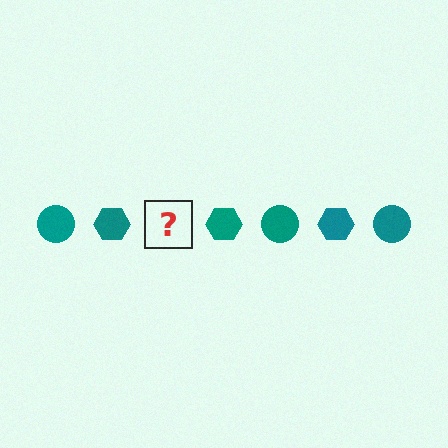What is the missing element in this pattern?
The missing element is a teal circle.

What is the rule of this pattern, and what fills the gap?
The rule is that the pattern cycles through circle, hexagon shapes in teal. The gap should be filled with a teal circle.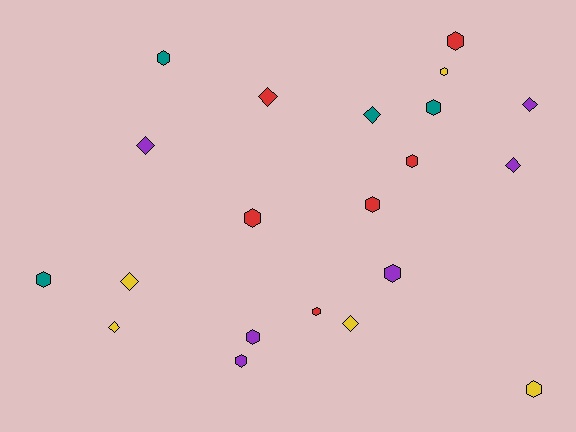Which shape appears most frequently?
Hexagon, with 13 objects.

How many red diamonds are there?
There is 1 red diamond.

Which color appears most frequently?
Purple, with 6 objects.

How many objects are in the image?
There are 21 objects.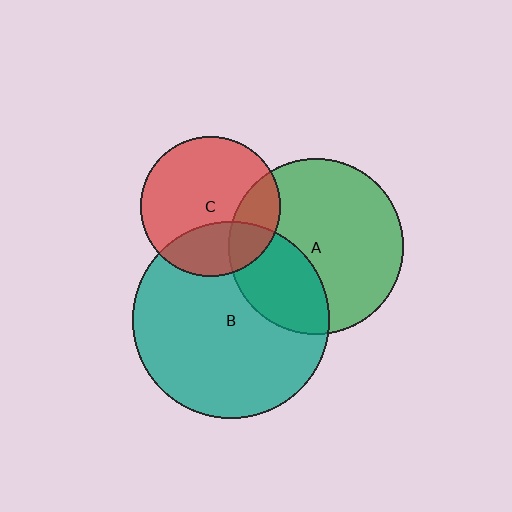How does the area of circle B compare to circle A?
Approximately 1.3 times.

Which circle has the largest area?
Circle B (teal).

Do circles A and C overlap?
Yes.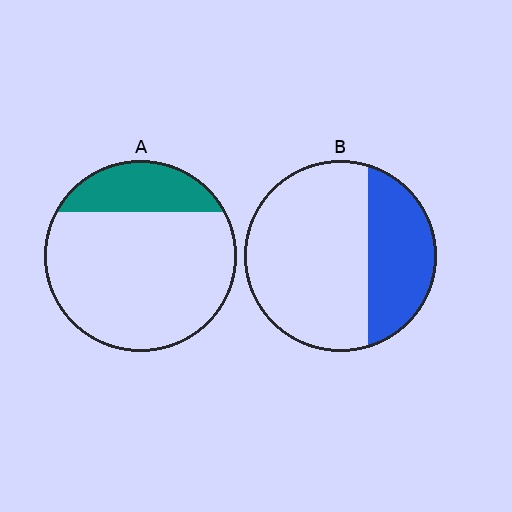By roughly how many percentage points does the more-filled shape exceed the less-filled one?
By roughly 10 percentage points (B over A).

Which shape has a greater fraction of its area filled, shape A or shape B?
Shape B.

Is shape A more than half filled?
No.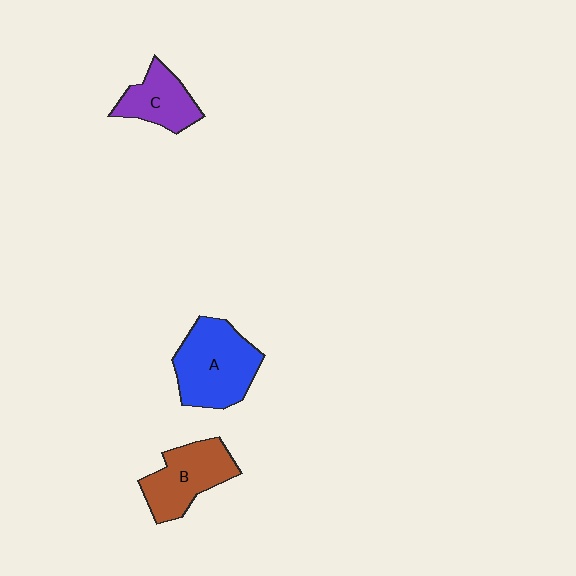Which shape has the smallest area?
Shape C (purple).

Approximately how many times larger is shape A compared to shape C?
Approximately 1.7 times.